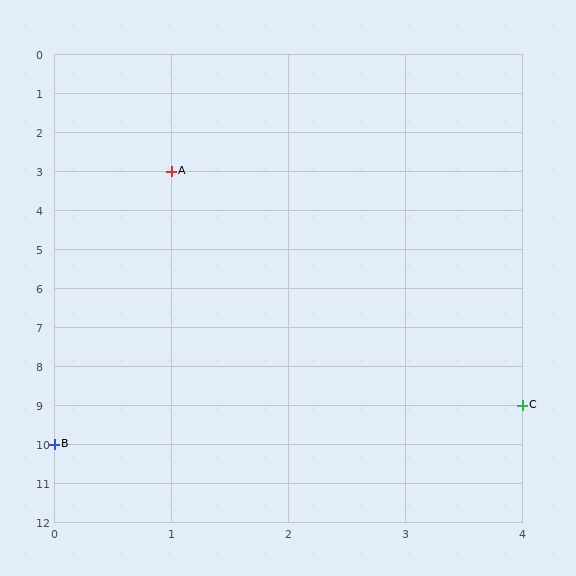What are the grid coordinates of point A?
Point A is at grid coordinates (1, 3).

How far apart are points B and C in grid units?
Points B and C are 4 columns and 1 row apart (about 4.1 grid units diagonally).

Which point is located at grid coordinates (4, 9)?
Point C is at (4, 9).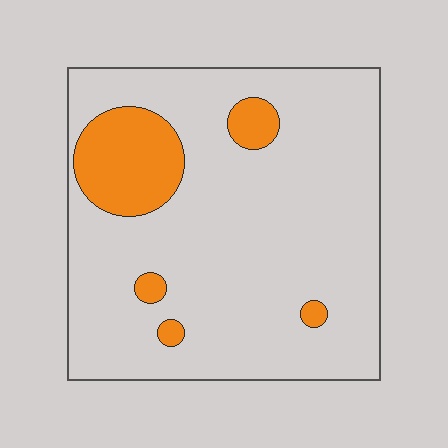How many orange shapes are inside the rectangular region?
5.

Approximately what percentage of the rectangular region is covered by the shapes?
Approximately 15%.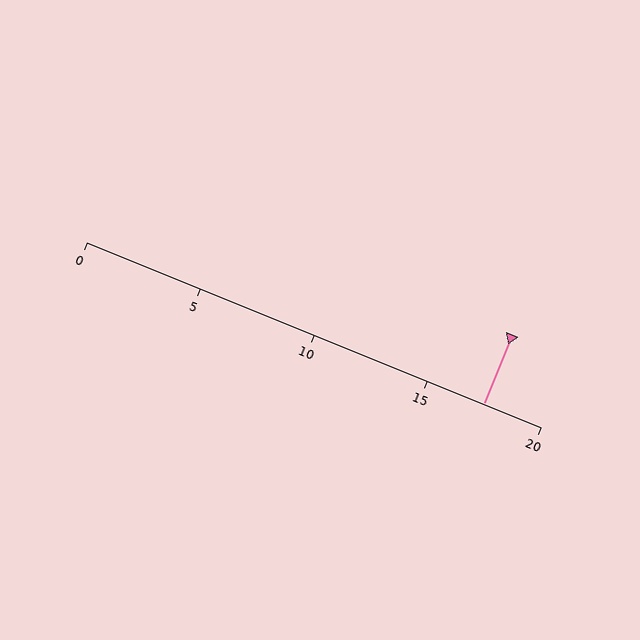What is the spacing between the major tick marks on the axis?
The major ticks are spaced 5 apart.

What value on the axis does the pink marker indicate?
The marker indicates approximately 17.5.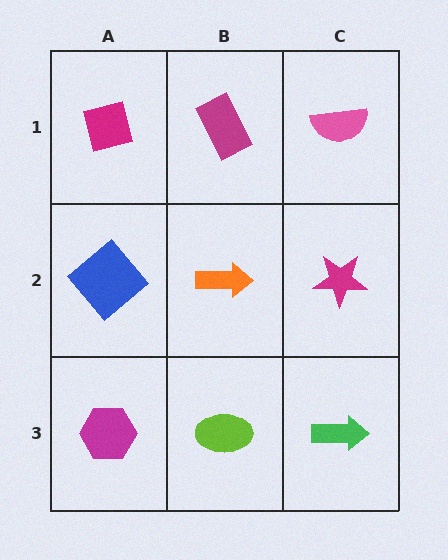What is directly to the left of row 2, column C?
An orange arrow.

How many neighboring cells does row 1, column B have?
3.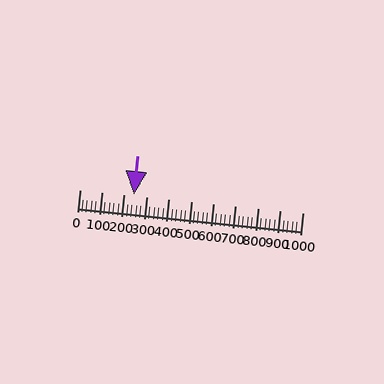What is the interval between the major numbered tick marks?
The major tick marks are spaced 100 units apart.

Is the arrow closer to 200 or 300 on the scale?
The arrow is closer to 200.